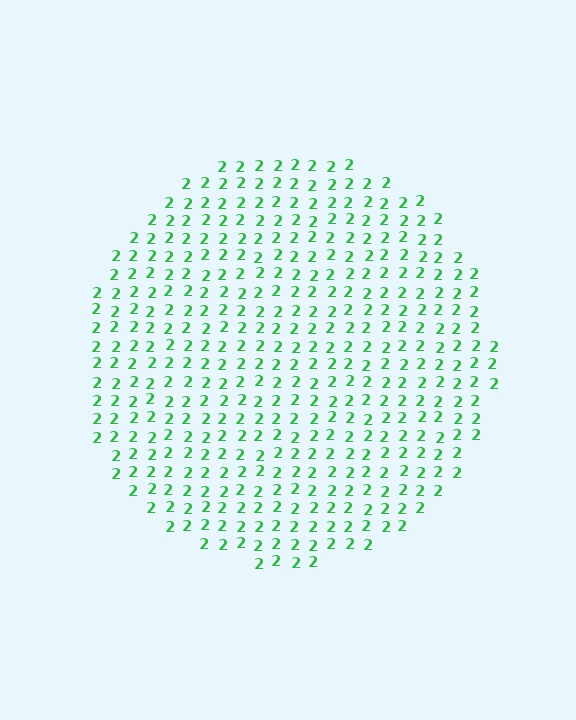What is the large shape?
The large shape is a circle.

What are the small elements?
The small elements are digit 2's.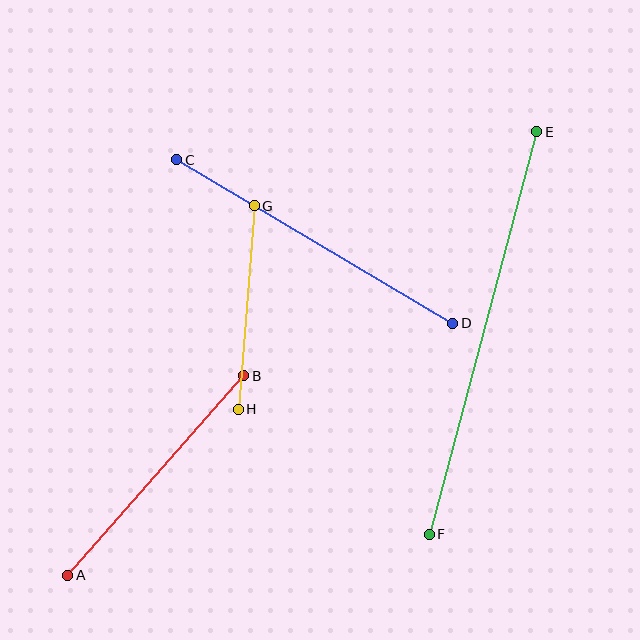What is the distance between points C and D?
The distance is approximately 321 pixels.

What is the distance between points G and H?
The distance is approximately 204 pixels.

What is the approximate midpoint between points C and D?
The midpoint is at approximately (315, 241) pixels.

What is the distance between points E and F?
The distance is approximately 417 pixels.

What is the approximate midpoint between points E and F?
The midpoint is at approximately (483, 333) pixels.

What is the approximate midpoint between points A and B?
The midpoint is at approximately (156, 475) pixels.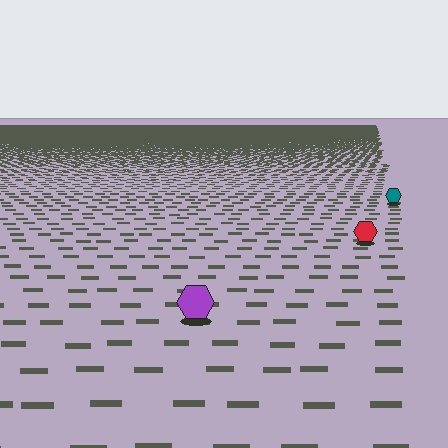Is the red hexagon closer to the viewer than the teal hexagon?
Yes. The red hexagon is closer — you can tell from the texture gradient: the ground texture is coarser near it.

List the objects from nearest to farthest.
From nearest to farthest: the purple hexagon, the red hexagon, the teal hexagon.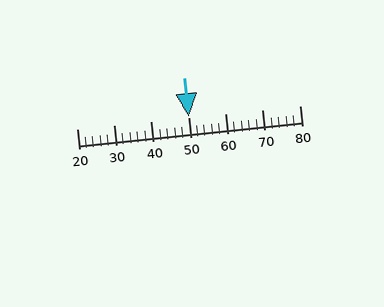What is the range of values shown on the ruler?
The ruler shows values from 20 to 80.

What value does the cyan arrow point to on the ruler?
The cyan arrow points to approximately 50.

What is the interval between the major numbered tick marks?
The major tick marks are spaced 10 units apart.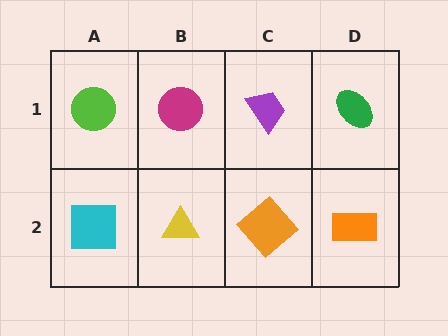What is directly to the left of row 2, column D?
An orange diamond.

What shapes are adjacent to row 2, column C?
A purple trapezoid (row 1, column C), a yellow triangle (row 2, column B), an orange rectangle (row 2, column D).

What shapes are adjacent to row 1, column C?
An orange diamond (row 2, column C), a magenta circle (row 1, column B), a green ellipse (row 1, column D).